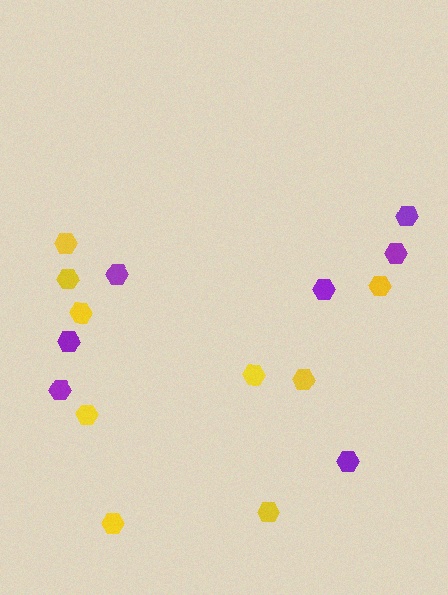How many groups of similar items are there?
There are 2 groups: one group of yellow hexagons (9) and one group of purple hexagons (7).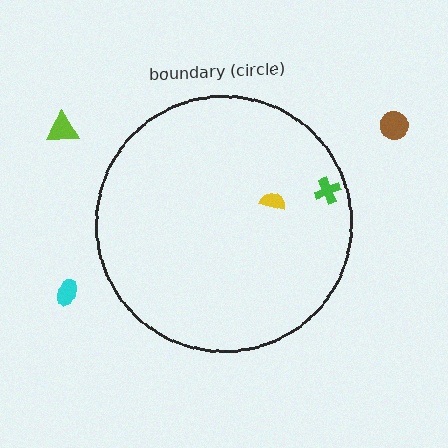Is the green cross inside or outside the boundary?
Inside.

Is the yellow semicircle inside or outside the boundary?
Inside.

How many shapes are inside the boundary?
2 inside, 3 outside.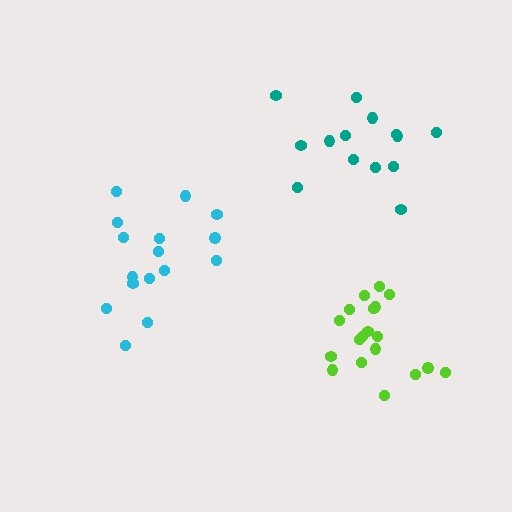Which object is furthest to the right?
The lime cluster is rightmost.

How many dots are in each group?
Group 1: 16 dots, Group 2: 14 dots, Group 3: 19 dots (49 total).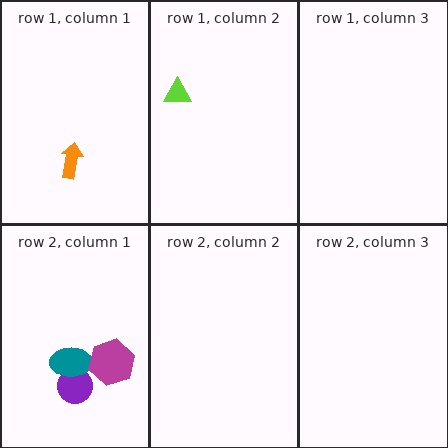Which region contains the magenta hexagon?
The row 2, column 1 region.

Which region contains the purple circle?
The row 2, column 1 region.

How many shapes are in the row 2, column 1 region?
3.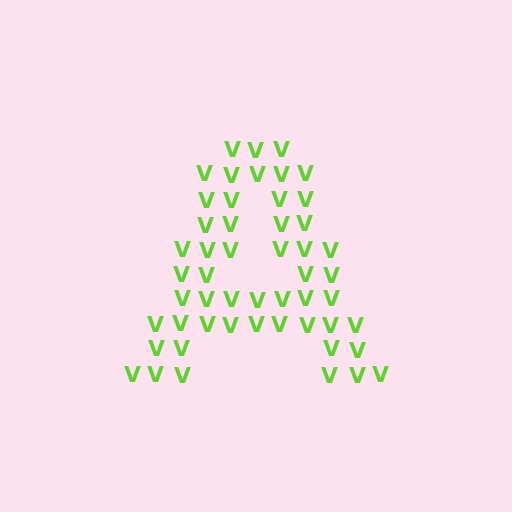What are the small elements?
The small elements are letter V's.